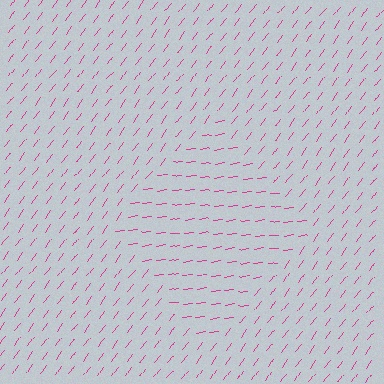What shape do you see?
I see a diamond.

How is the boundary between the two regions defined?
The boundary is defined purely by a change in line orientation (approximately 45 degrees difference). All lines are the same color and thickness.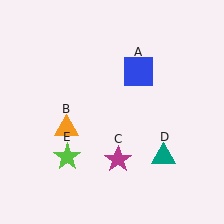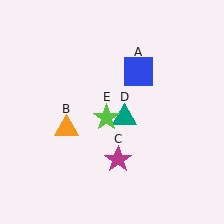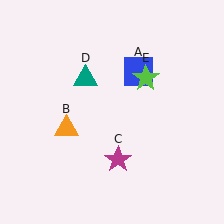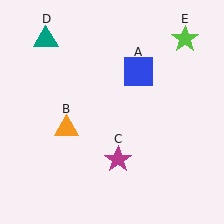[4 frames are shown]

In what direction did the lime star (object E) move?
The lime star (object E) moved up and to the right.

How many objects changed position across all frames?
2 objects changed position: teal triangle (object D), lime star (object E).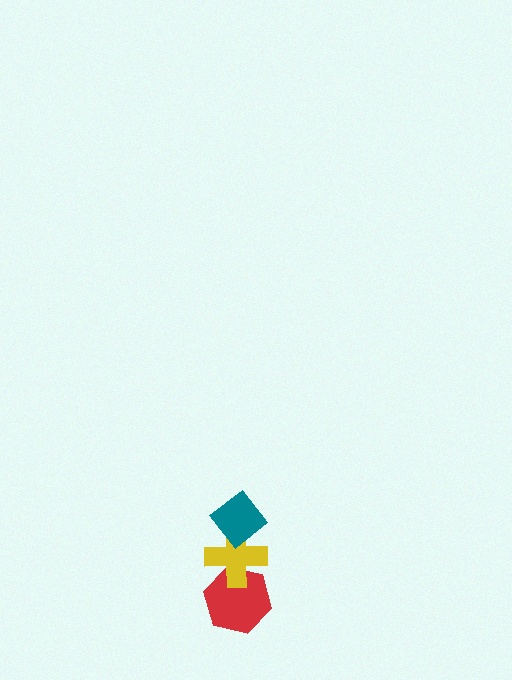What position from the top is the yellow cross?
The yellow cross is 2nd from the top.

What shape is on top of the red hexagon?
The yellow cross is on top of the red hexagon.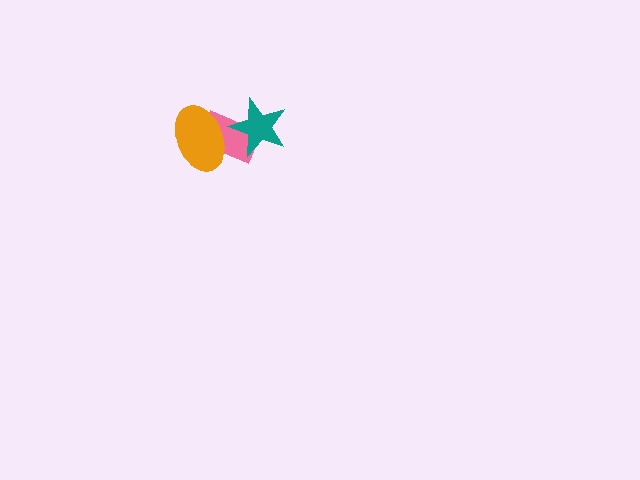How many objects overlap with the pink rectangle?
2 objects overlap with the pink rectangle.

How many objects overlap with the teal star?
1 object overlaps with the teal star.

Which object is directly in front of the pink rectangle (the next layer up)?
The orange ellipse is directly in front of the pink rectangle.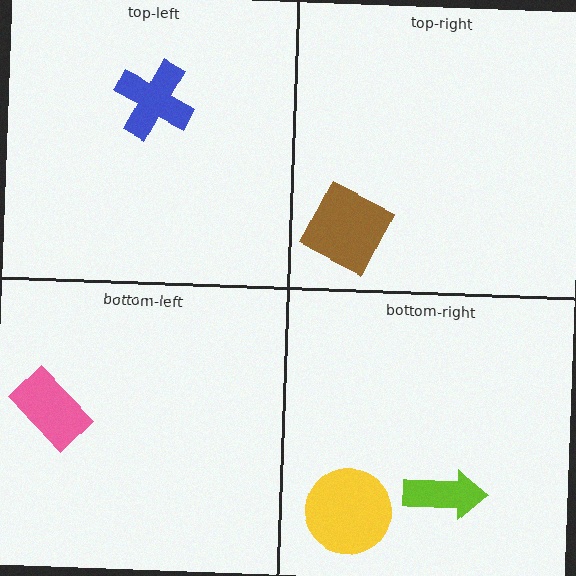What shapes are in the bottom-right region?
The lime arrow, the yellow circle.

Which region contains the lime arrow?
The bottom-right region.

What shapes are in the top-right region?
The brown diamond.